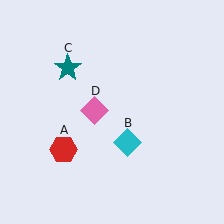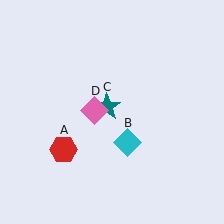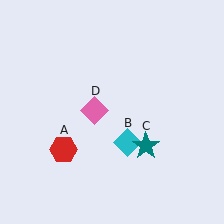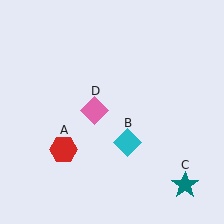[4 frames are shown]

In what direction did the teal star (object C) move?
The teal star (object C) moved down and to the right.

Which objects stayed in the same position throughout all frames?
Red hexagon (object A) and cyan diamond (object B) and pink diamond (object D) remained stationary.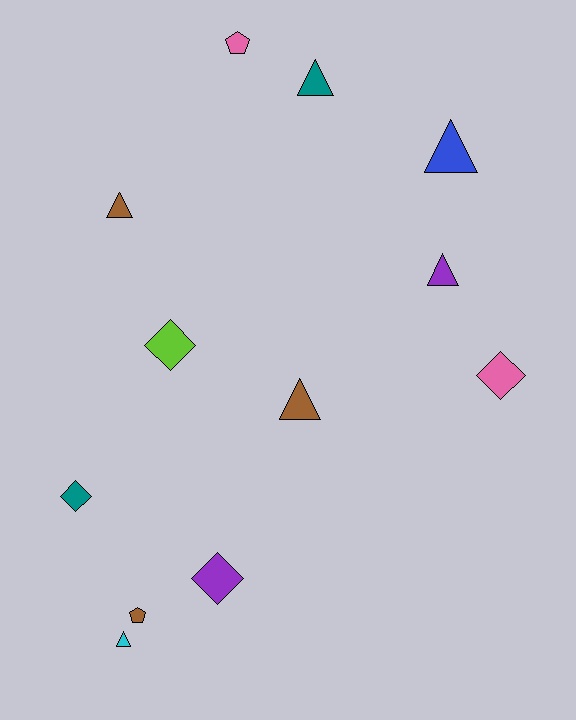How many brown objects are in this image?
There are 3 brown objects.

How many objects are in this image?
There are 12 objects.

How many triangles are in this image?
There are 6 triangles.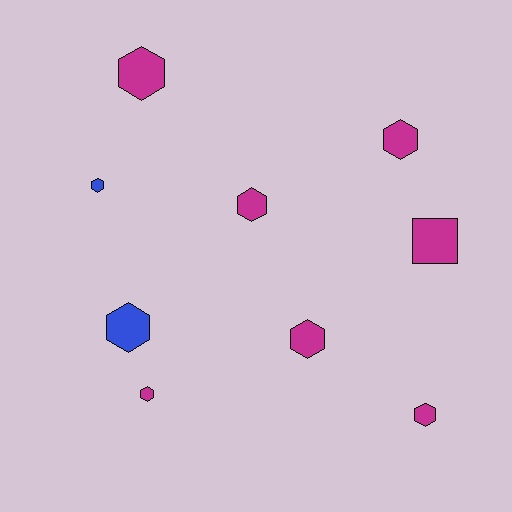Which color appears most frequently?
Magenta, with 7 objects.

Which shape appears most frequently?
Hexagon, with 8 objects.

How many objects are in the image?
There are 9 objects.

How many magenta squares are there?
There is 1 magenta square.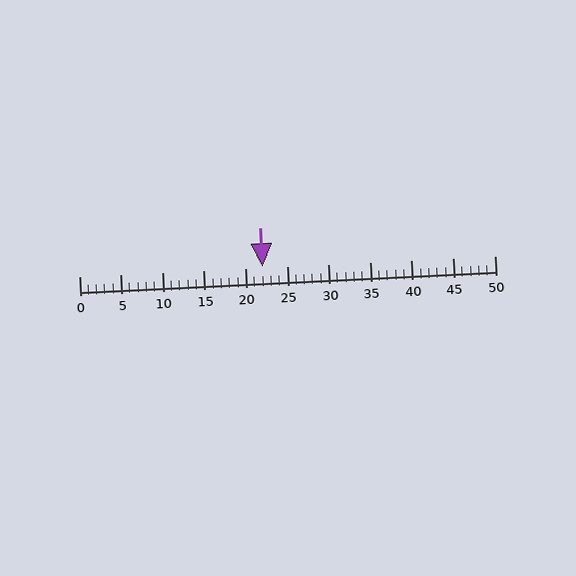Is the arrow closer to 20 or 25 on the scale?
The arrow is closer to 20.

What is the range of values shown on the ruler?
The ruler shows values from 0 to 50.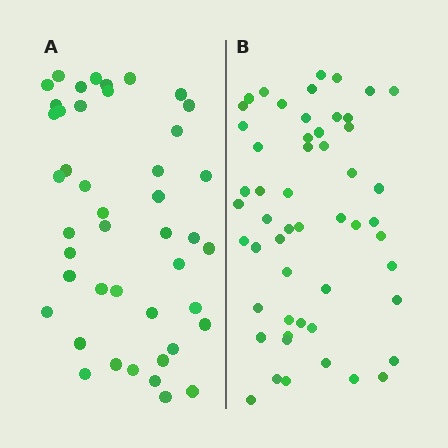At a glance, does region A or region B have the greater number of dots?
Region B (the right region) has more dots.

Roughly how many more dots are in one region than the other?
Region B has roughly 8 or so more dots than region A.